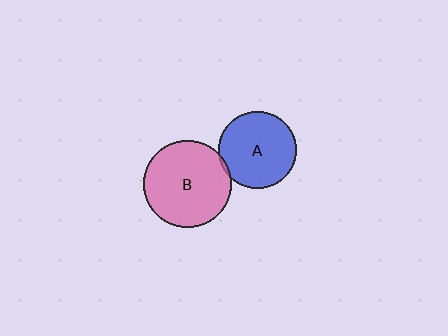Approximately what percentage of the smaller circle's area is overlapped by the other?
Approximately 5%.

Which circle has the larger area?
Circle B (pink).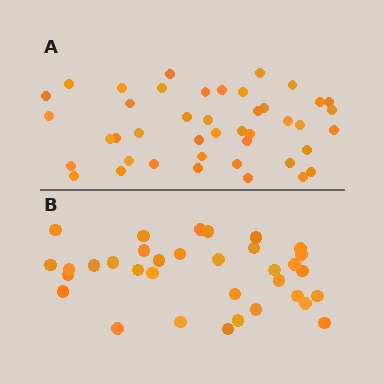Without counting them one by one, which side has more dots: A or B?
Region A (the top region) has more dots.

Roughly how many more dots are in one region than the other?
Region A has roughly 8 or so more dots than region B.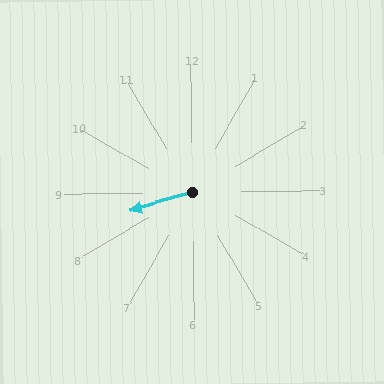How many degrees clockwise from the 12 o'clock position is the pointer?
Approximately 254 degrees.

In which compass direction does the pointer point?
West.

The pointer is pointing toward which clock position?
Roughly 8 o'clock.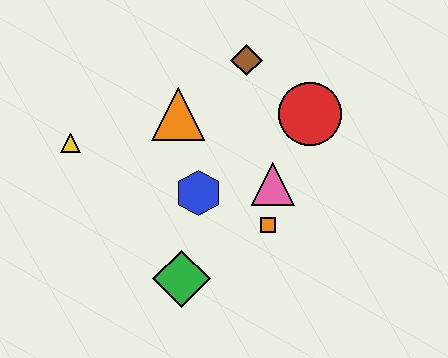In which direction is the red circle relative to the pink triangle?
The red circle is above the pink triangle.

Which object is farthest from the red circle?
The yellow triangle is farthest from the red circle.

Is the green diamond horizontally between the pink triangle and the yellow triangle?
Yes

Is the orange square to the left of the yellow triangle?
No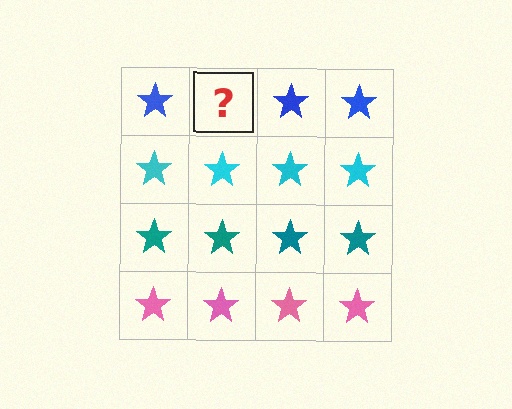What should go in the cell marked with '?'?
The missing cell should contain a blue star.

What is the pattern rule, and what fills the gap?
The rule is that each row has a consistent color. The gap should be filled with a blue star.